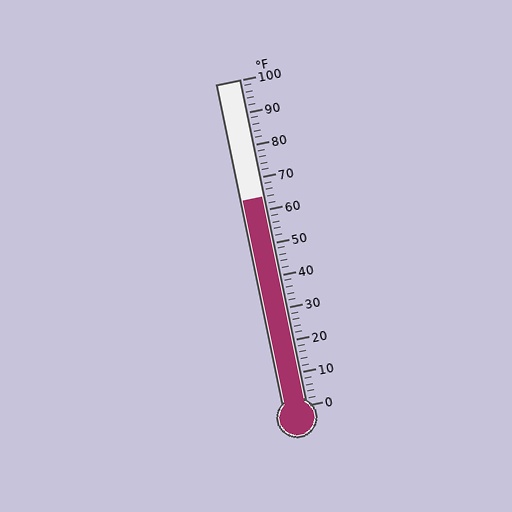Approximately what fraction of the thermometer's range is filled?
The thermometer is filled to approximately 65% of its range.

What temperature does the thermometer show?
The thermometer shows approximately 64°F.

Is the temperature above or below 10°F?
The temperature is above 10°F.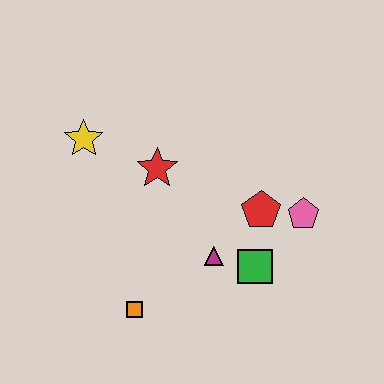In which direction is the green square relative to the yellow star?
The green square is to the right of the yellow star.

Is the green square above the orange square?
Yes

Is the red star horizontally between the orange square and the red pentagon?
Yes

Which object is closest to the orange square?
The magenta triangle is closest to the orange square.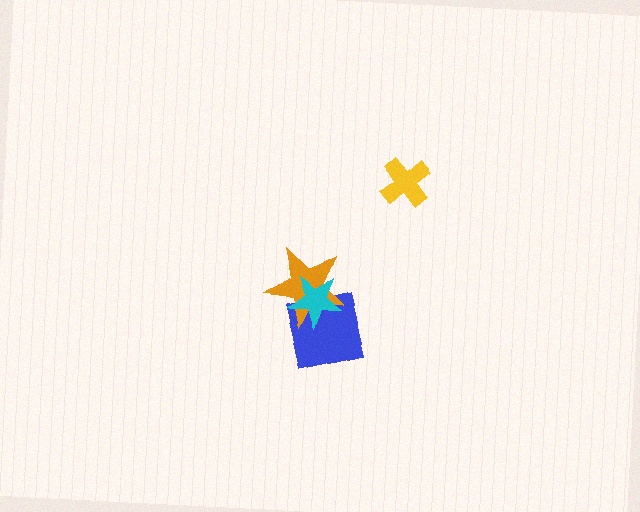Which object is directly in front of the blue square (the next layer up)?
The orange star is directly in front of the blue square.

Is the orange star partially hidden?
Yes, it is partially covered by another shape.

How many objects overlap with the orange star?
2 objects overlap with the orange star.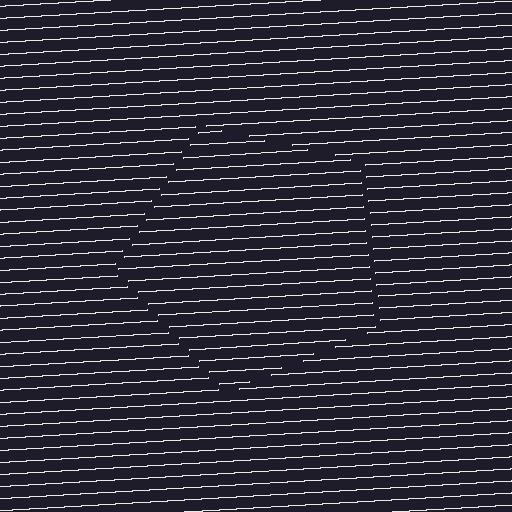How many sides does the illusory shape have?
5 sides — the line-ends trace a pentagon.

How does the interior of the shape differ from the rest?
The interior of the shape contains the same grating, shifted by half a period — the contour is defined by the phase discontinuity where line-ends from the inner and outer gratings abut.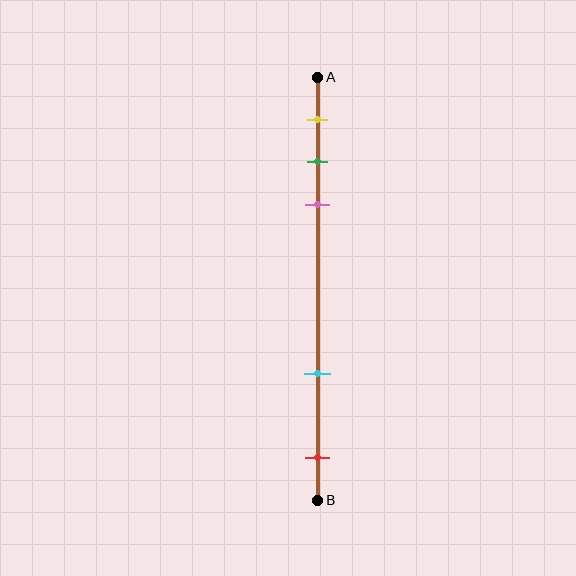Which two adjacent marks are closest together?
The green and pink marks are the closest adjacent pair.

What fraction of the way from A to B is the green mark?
The green mark is approximately 20% (0.2) of the way from A to B.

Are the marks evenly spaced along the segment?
No, the marks are not evenly spaced.